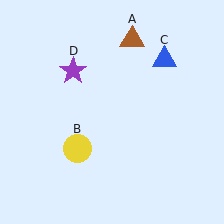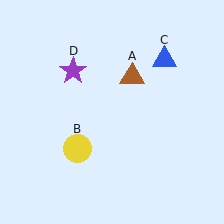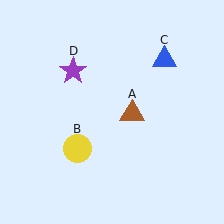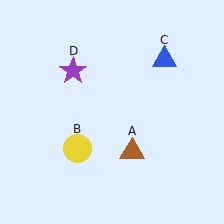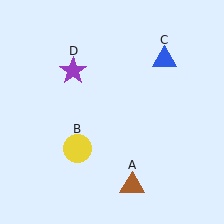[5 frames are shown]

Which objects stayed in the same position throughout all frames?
Yellow circle (object B) and blue triangle (object C) and purple star (object D) remained stationary.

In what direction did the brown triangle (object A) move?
The brown triangle (object A) moved down.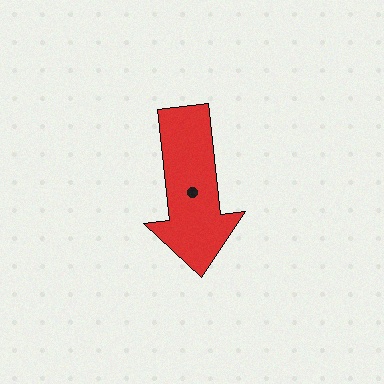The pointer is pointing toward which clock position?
Roughly 6 o'clock.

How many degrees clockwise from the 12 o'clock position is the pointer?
Approximately 174 degrees.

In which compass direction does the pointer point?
South.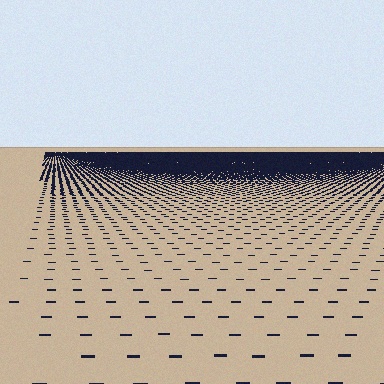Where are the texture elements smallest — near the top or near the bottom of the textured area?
Near the top.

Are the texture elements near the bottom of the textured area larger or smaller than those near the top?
Larger. Near the bottom, elements are closer to the viewer and appear at a bigger on-screen size.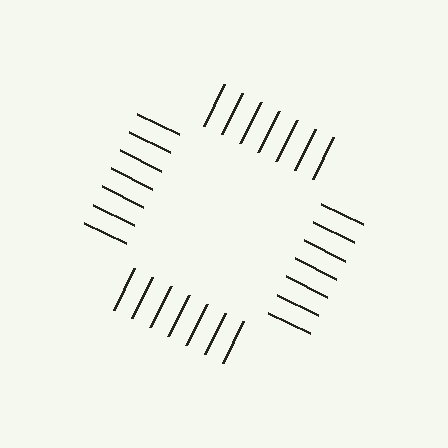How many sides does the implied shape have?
4 sides — the line-ends trace a square.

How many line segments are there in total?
28 — 7 along each of the 4 edges.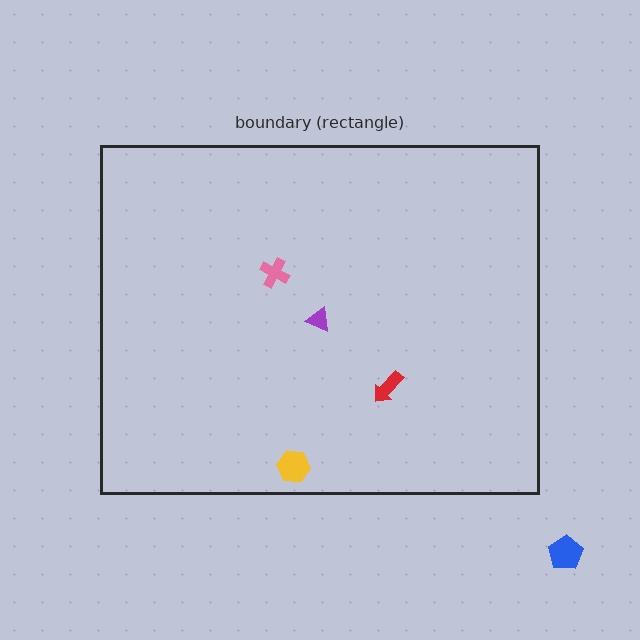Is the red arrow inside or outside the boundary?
Inside.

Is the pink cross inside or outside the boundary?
Inside.